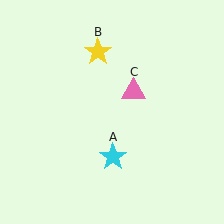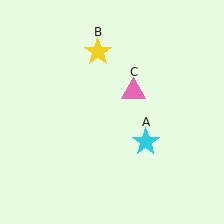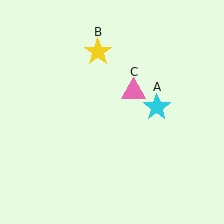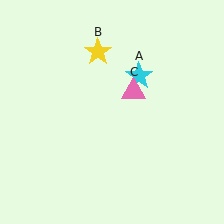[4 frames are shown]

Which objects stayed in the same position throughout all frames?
Yellow star (object B) and pink triangle (object C) remained stationary.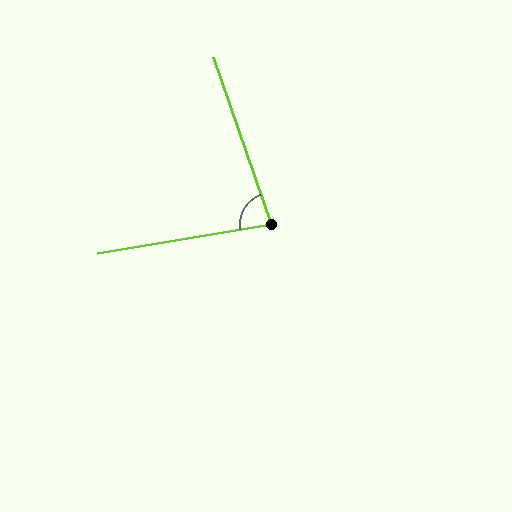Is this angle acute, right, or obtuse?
It is acute.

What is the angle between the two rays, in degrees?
Approximately 80 degrees.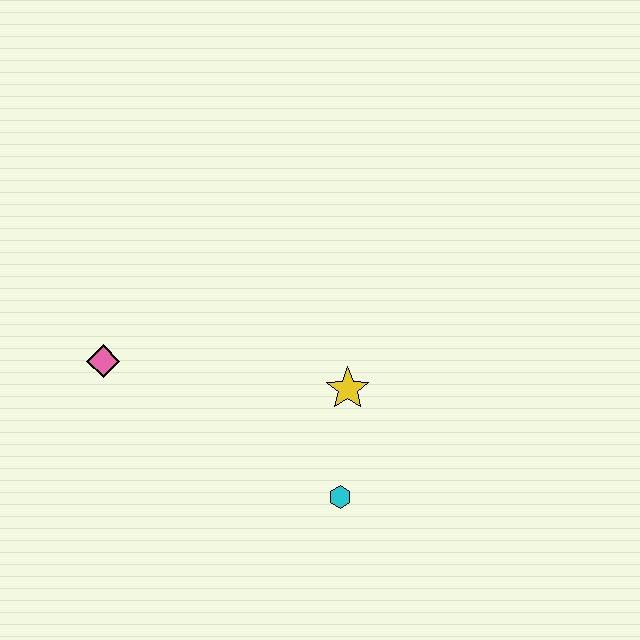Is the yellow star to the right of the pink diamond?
Yes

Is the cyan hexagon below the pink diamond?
Yes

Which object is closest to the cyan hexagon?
The yellow star is closest to the cyan hexagon.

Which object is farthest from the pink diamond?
The cyan hexagon is farthest from the pink diamond.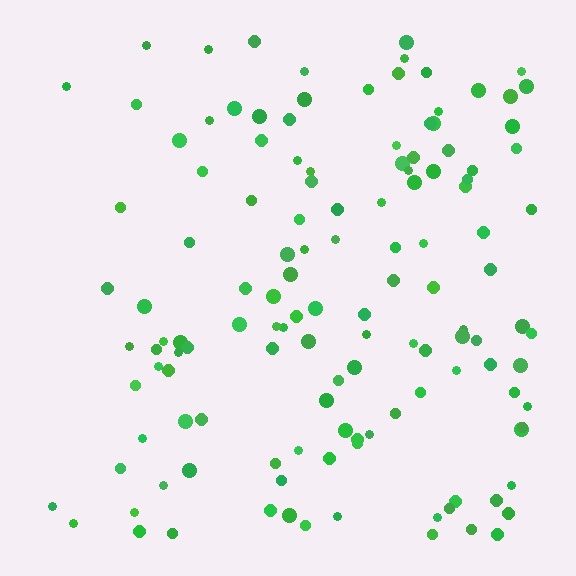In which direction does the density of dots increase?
From left to right, with the right side densest.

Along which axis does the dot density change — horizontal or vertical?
Horizontal.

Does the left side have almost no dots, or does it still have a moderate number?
Still a moderate number, just noticeably fewer than the right.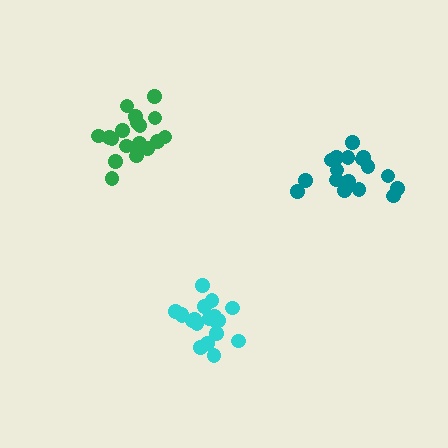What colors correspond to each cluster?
The clusters are colored: green, teal, cyan.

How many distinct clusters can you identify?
There are 3 distinct clusters.